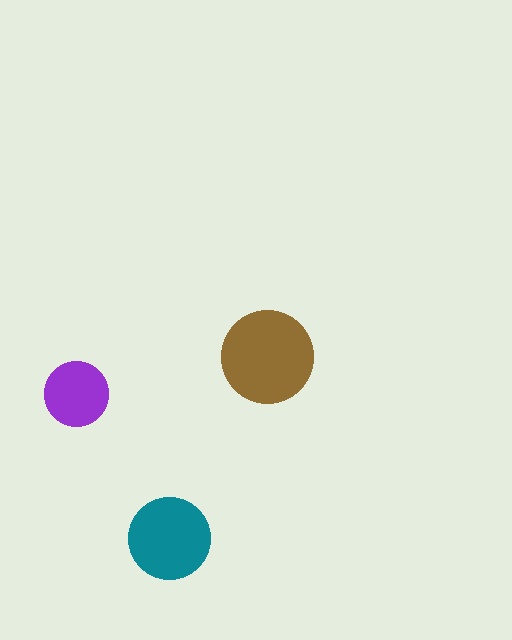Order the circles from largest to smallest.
the brown one, the teal one, the purple one.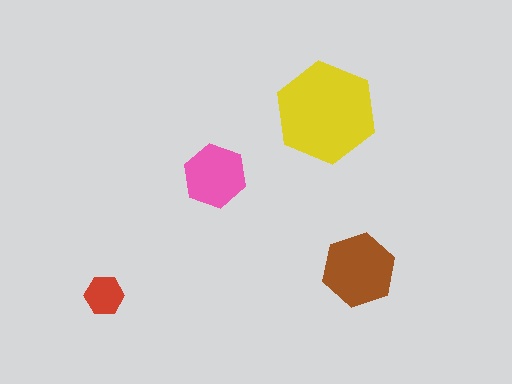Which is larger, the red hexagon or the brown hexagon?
The brown one.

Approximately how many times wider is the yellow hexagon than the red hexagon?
About 2.5 times wider.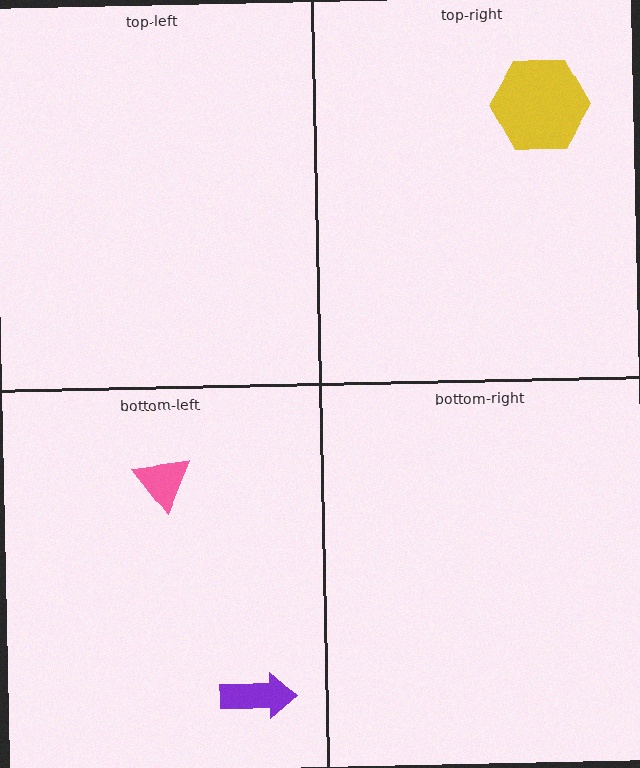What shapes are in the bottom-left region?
The pink triangle, the purple arrow.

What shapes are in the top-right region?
The yellow hexagon.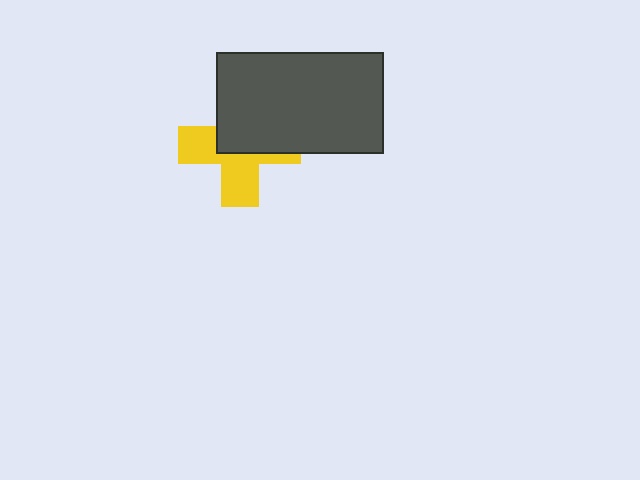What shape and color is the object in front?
The object in front is a dark gray rectangle.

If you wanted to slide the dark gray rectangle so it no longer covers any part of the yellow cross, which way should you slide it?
Slide it toward the upper-right — that is the most direct way to separate the two shapes.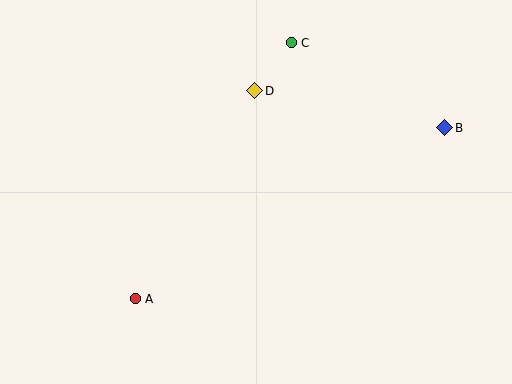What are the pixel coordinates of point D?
Point D is at (255, 91).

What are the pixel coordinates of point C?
Point C is at (291, 43).